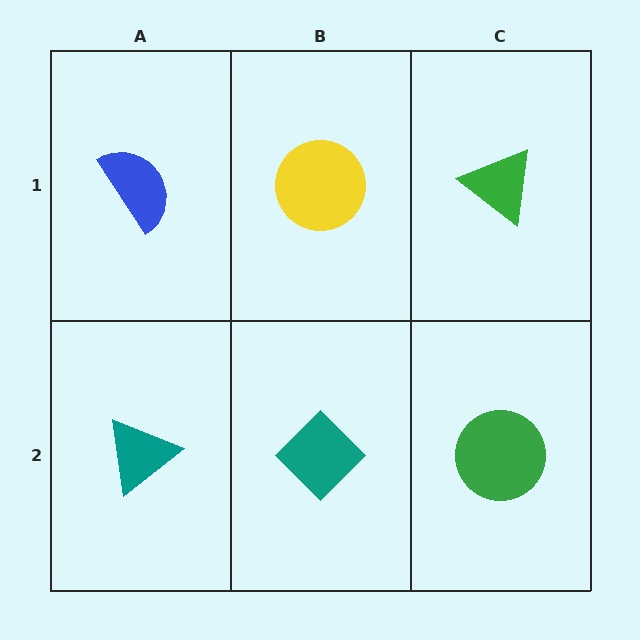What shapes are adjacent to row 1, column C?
A green circle (row 2, column C), a yellow circle (row 1, column B).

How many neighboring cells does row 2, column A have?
2.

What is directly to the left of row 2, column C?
A teal diamond.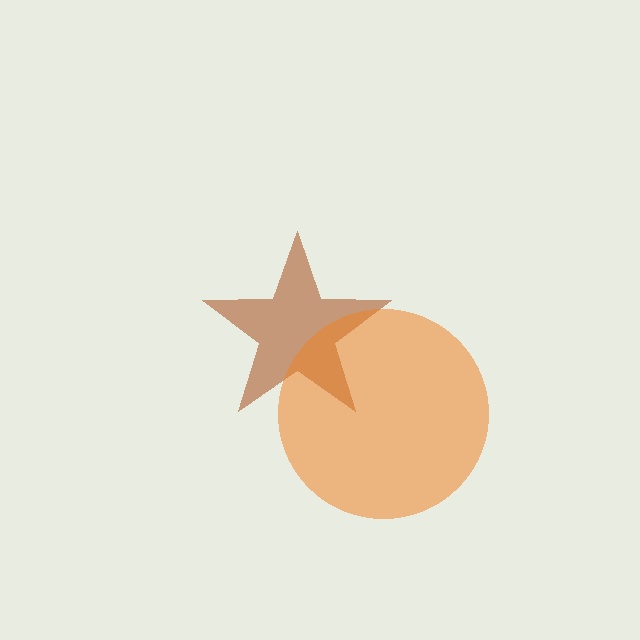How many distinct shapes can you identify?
There are 2 distinct shapes: a brown star, an orange circle.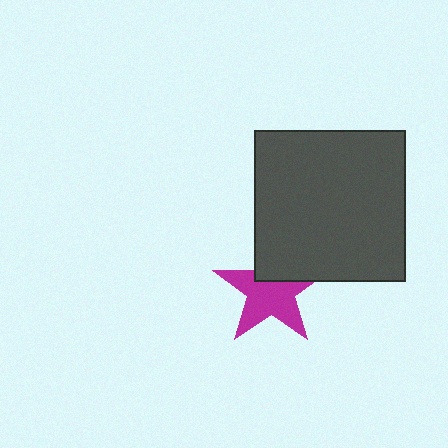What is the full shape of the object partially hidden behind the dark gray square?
The partially hidden object is a magenta star.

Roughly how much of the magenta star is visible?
Most of it is visible (roughly 68%).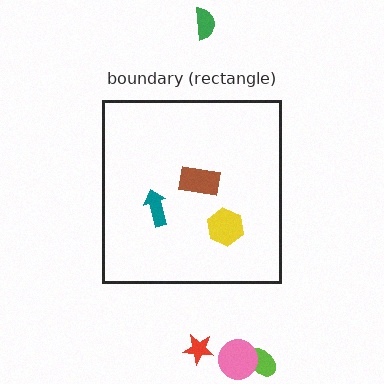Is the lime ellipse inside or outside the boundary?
Outside.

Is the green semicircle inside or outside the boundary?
Outside.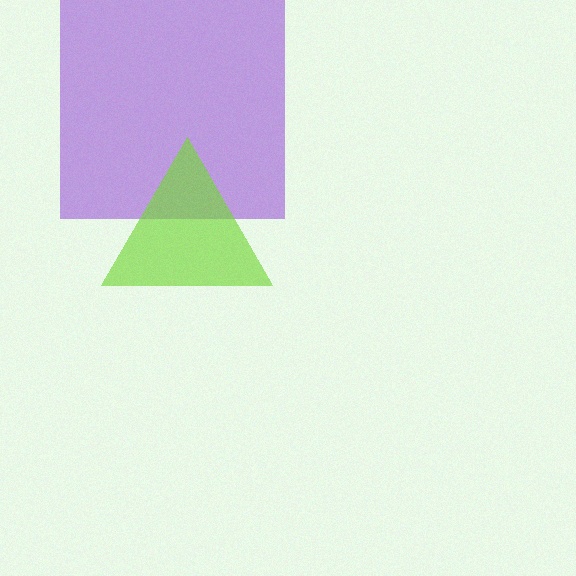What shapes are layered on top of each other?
The layered shapes are: a purple square, a lime triangle.